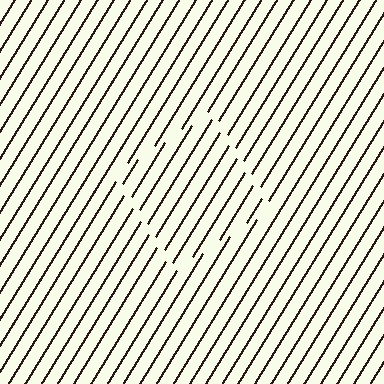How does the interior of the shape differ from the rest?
The interior of the shape contains the same grating, shifted by half a period — the contour is defined by the phase discontinuity where line-ends from the inner and outer gratings abut.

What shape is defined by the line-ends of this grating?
An illusory square. The interior of the shape contains the same grating, shifted by half a period — the contour is defined by the phase discontinuity where line-ends from the inner and outer gratings abut.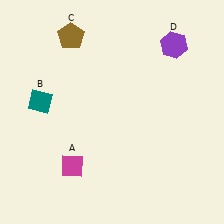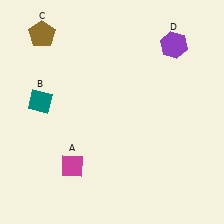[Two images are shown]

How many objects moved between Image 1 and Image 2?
1 object moved between the two images.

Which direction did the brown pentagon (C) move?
The brown pentagon (C) moved left.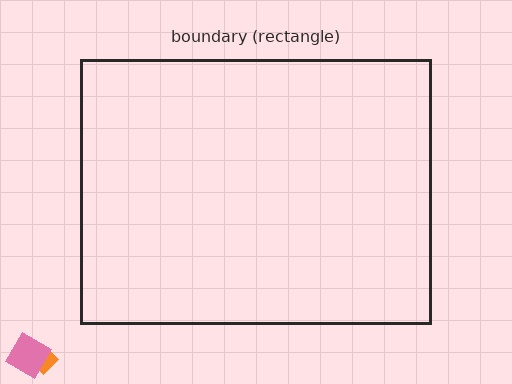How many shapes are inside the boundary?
0 inside, 2 outside.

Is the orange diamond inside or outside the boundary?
Outside.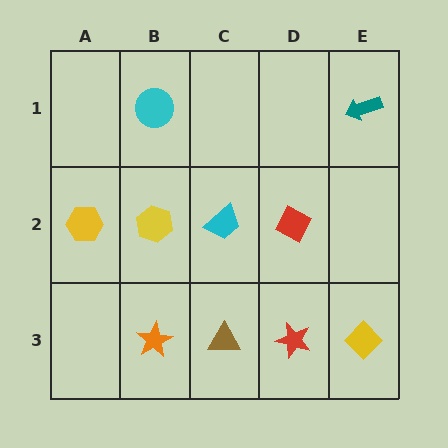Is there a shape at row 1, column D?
No, that cell is empty.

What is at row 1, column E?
A teal arrow.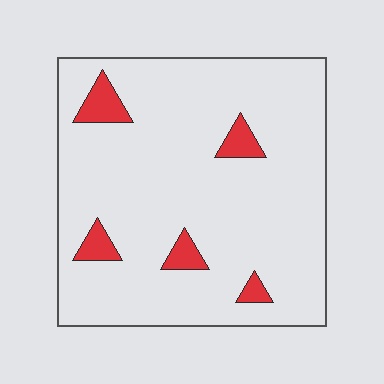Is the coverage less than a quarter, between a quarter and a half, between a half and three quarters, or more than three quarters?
Less than a quarter.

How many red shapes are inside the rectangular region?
5.